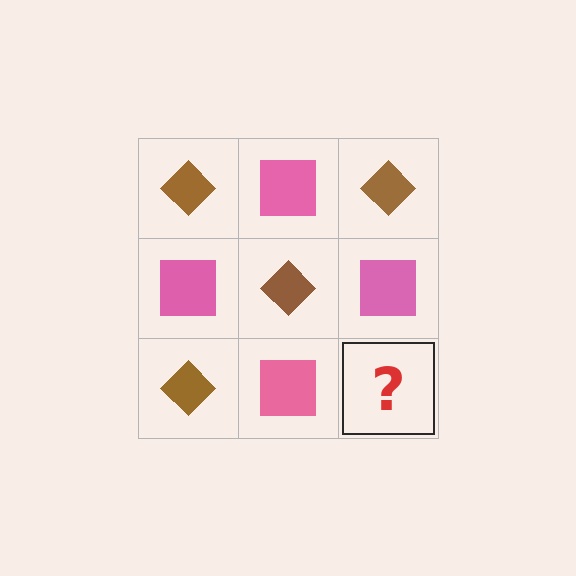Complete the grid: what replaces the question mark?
The question mark should be replaced with a brown diamond.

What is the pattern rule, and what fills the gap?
The rule is that it alternates brown diamond and pink square in a checkerboard pattern. The gap should be filled with a brown diamond.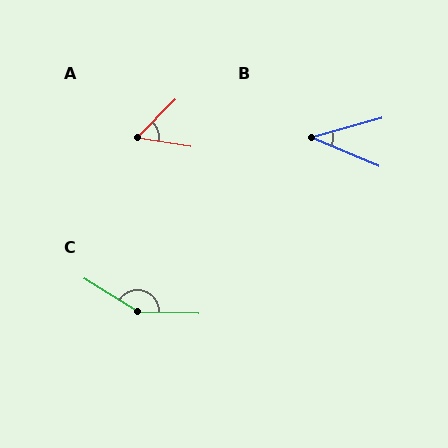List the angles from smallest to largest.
B (38°), A (55°), C (150°).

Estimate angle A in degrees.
Approximately 55 degrees.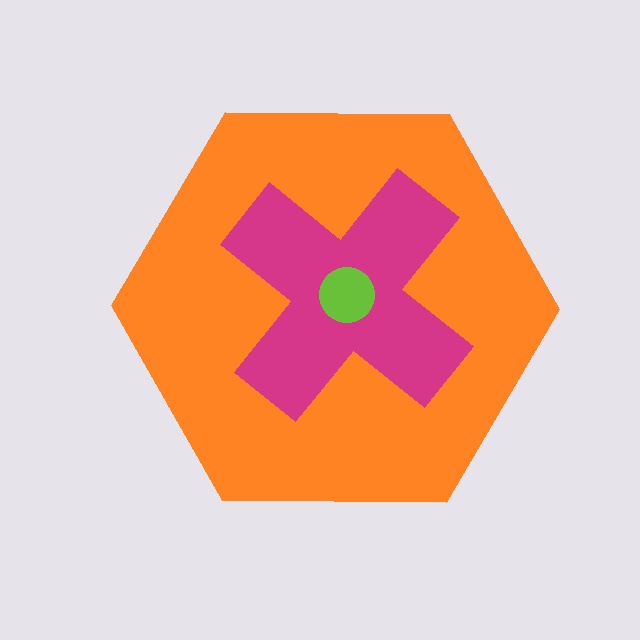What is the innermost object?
The lime circle.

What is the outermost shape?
The orange hexagon.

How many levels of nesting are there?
3.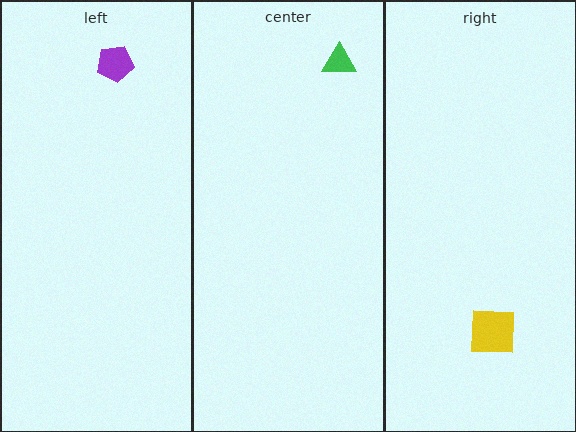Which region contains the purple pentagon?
The left region.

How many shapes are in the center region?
1.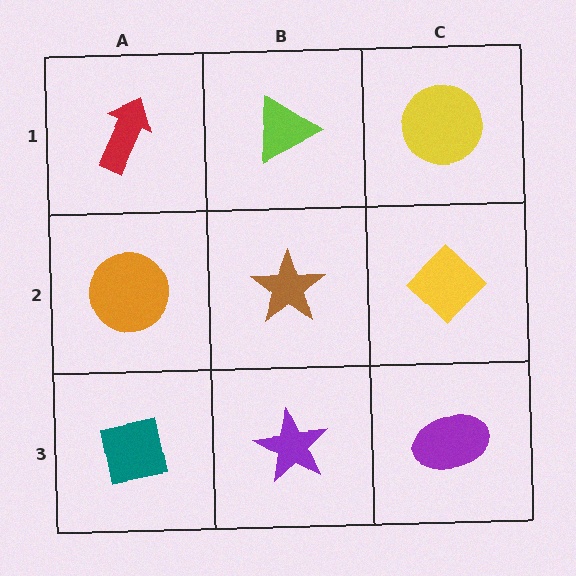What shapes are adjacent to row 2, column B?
A lime triangle (row 1, column B), a purple star (row 3, column B), an orange circle (row 2, column A), a yellow diamond (row 2, column C).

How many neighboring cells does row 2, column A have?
3.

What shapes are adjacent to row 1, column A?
An orange circle (row 2, column A), a lime triangle (row 1, column B).